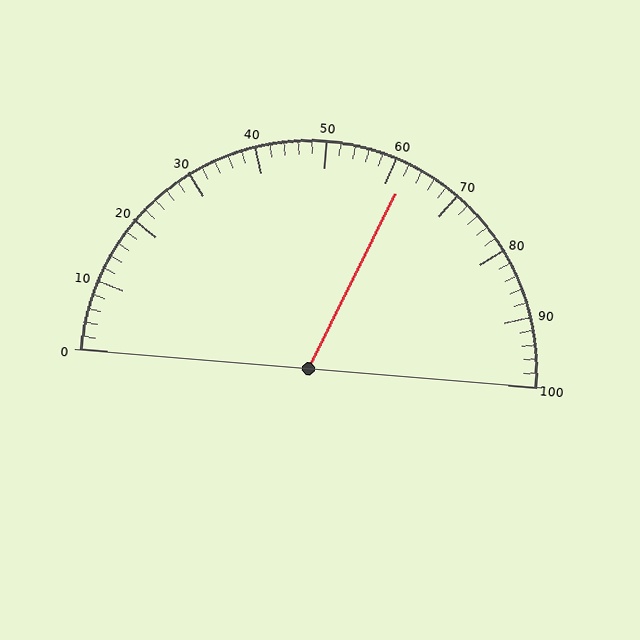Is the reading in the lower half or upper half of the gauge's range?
The reading is in the upper half of the range (0 to 100).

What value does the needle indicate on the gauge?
The needle indicates approximately 62.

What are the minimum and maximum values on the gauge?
The gauge ranges from 0 to 100.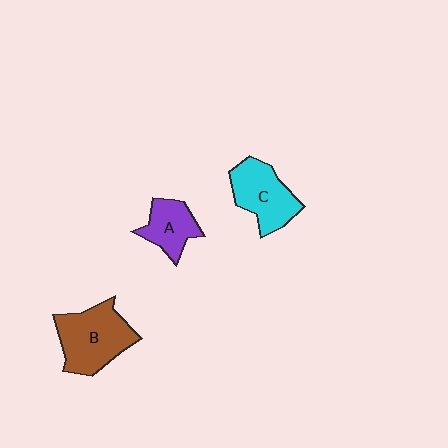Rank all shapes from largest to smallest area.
From largest to smallest: B (brown), C (cyan), A (purple).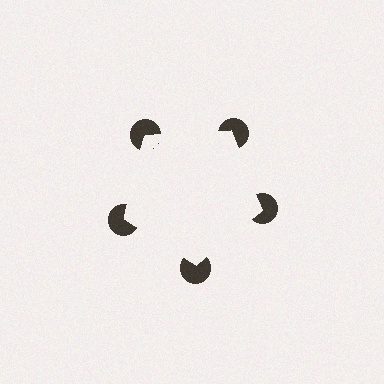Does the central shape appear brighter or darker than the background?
It typically appears slightly brighter than the background, even though no actual brightness change is drawn.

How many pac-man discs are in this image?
There are 5 — one at each vertex of the illusory pentagon.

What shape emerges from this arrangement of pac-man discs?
An illusory pentagon — its edges are inferred from the aligned wedge cuts in the pac-man discs, not physically drawn.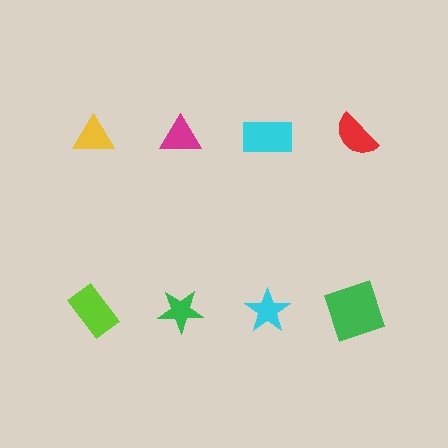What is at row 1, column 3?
A cyan rectangle.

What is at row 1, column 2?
A magenta triangle.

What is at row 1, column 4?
A red semicircle.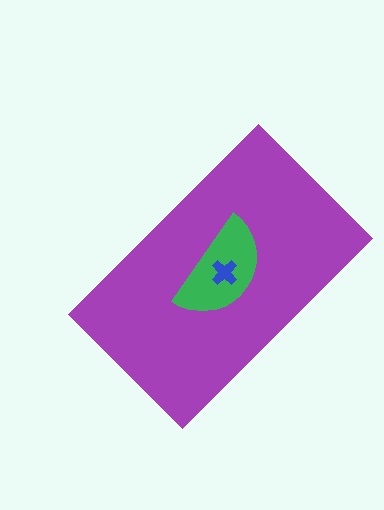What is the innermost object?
The blue cross.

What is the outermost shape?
The purple rectangle.